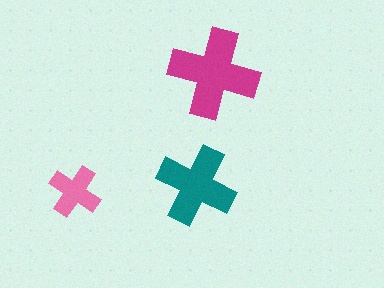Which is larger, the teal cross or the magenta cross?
The magenta one.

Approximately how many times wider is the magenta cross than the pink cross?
About 1.5 times wider.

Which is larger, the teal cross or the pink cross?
The teal one.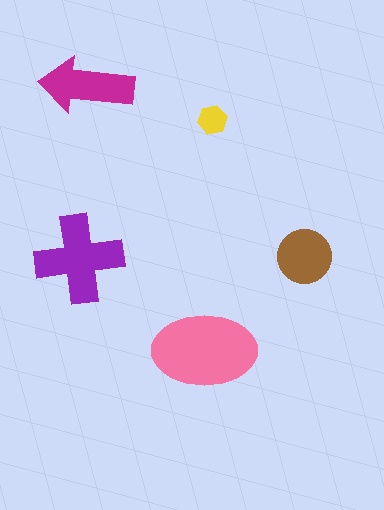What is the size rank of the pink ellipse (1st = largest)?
1st.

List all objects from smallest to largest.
The yellow hexagon, the brown circle, the magenta arrow, the purple cross, the pink ellipse.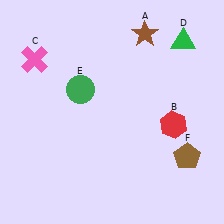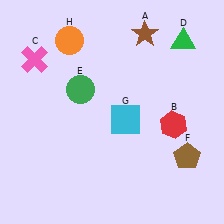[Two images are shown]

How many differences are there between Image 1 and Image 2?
There are 2 differences between the two images.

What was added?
A cyan square (G), an orange circle (H) were added in Image 2.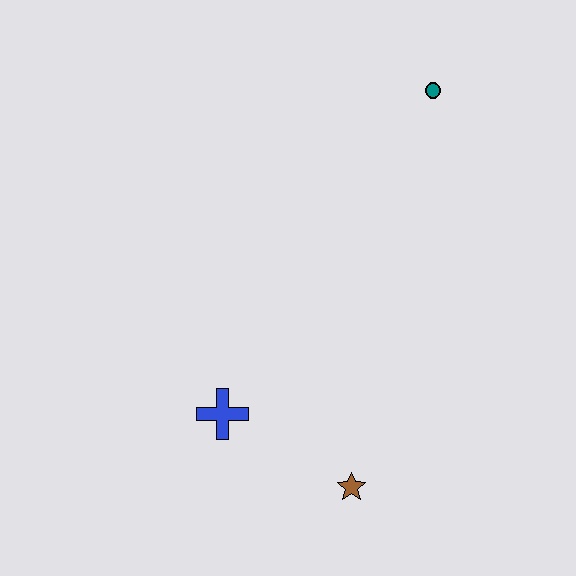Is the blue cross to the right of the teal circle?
No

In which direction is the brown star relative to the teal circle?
The brown star is below the teal circle.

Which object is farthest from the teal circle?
The brown star is farthest from the teal circle.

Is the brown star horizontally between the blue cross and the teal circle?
Yes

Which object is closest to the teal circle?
The blue cross is closest to the teal circle.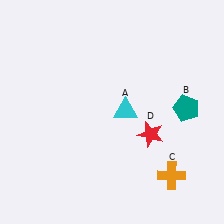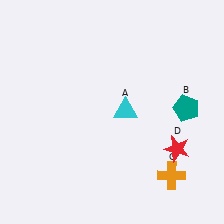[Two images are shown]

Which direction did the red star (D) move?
The red star (D) moved right.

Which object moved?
The red star (D) moved right.